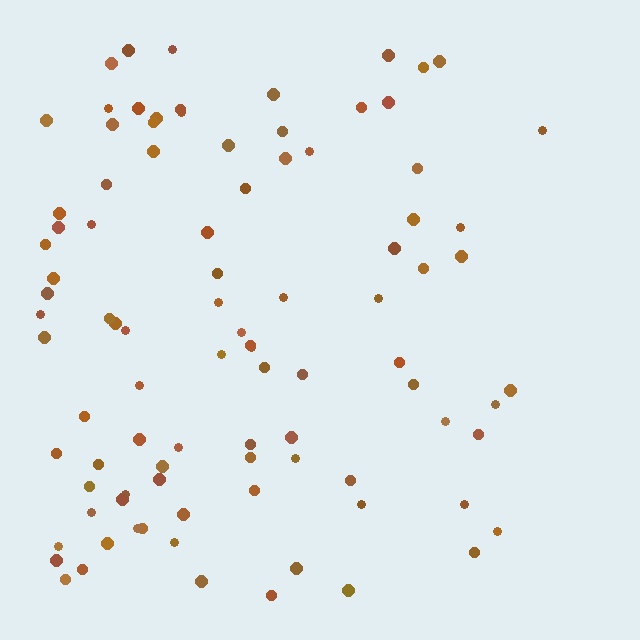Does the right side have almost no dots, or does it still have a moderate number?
Still a moderate number, just noticeably fewer than the left.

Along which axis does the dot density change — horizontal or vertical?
Horizontal.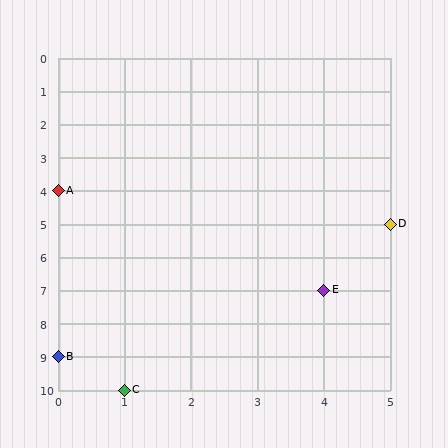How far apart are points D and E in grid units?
Points D and E are 1 column and 2 rows apart (about 2.2 grid units diagonally).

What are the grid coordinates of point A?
Point A is at grid coordinates (0, 4).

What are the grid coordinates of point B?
Point B is at grid coordinates (0, 9).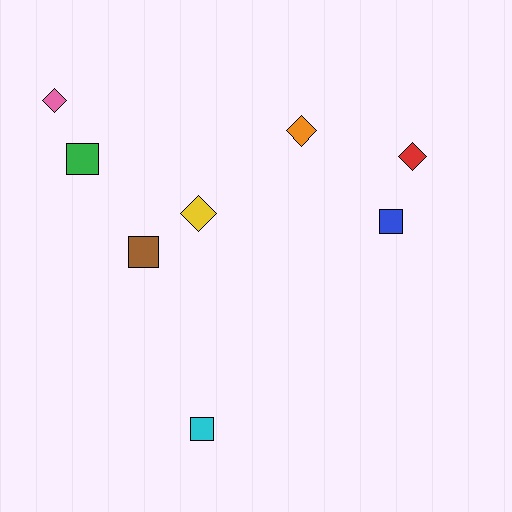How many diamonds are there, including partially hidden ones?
There are 4 diamonds.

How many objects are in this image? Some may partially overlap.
There are 8 objects.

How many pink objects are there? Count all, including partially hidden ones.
There is 1 pink object.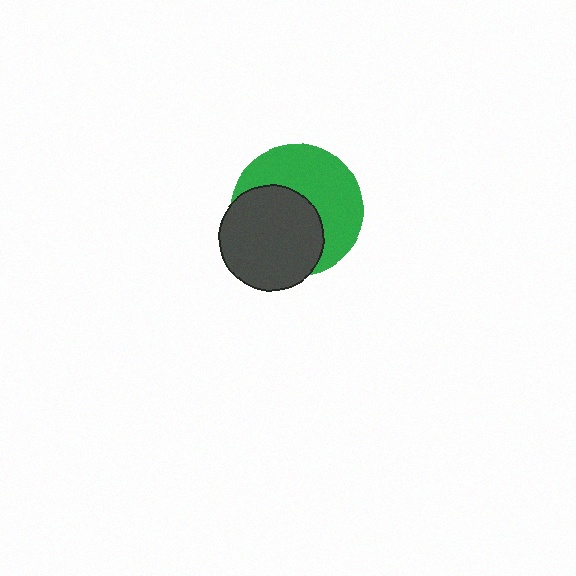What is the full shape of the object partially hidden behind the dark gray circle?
The partially hidden object is a green circle.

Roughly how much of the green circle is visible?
About half of it is visible (roughly 52%).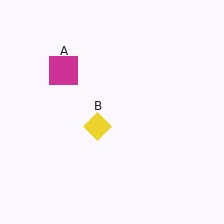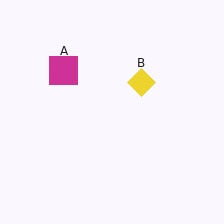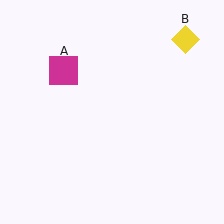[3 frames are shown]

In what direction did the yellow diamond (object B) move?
The yellow diamond (object B) moved up and to the right.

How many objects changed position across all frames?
1 object changed position: yellow diamond (object B).